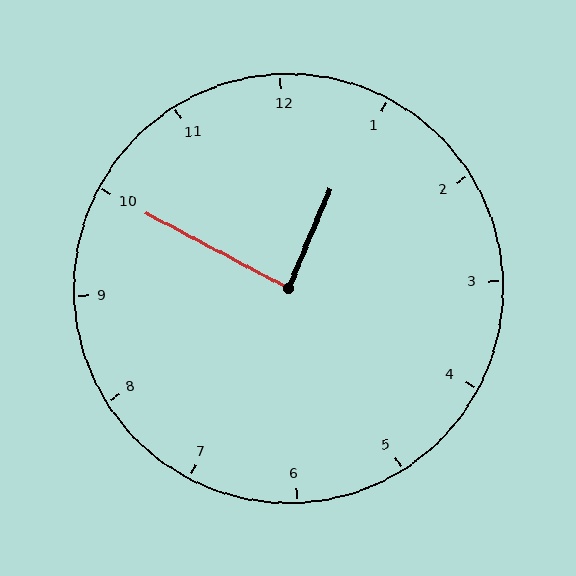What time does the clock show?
12:50.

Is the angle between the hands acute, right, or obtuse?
It is right.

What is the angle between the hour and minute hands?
Approximately 85 degrees.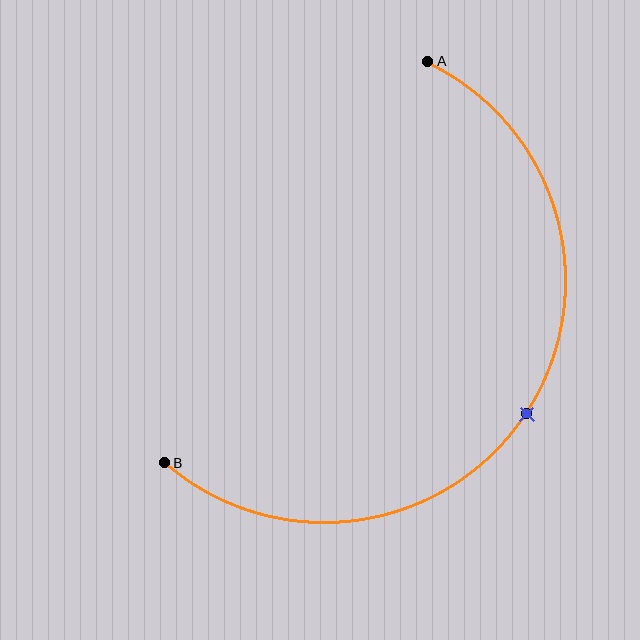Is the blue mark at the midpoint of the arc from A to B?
Yes. The blue mark lies on the arc at equal arc-length from both A and B — it is the arc midpoint.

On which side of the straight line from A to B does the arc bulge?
The arc bulges to the right of the straight line connecting A and B.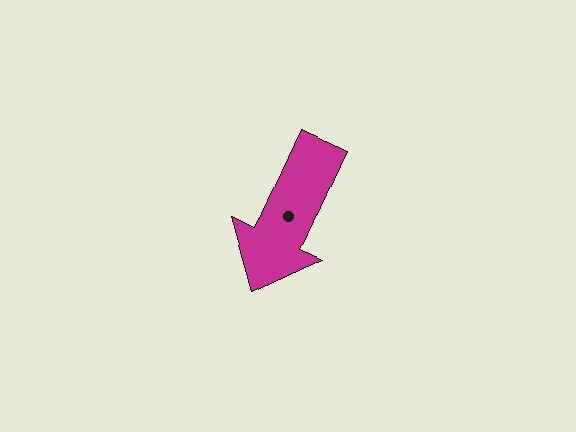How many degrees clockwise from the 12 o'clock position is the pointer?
Approximately 205 degrees.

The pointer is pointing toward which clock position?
Roughly 7 o'clock.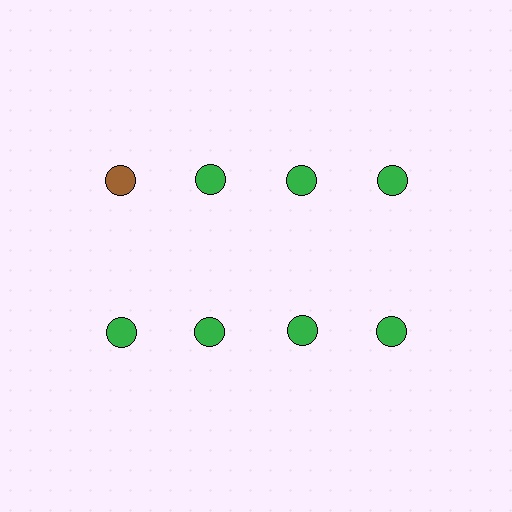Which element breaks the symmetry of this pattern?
The brown circle in the top row, leftmost column breaks the symmetry. All other shapes are green circles.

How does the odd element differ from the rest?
It has a different color: brown instead of green.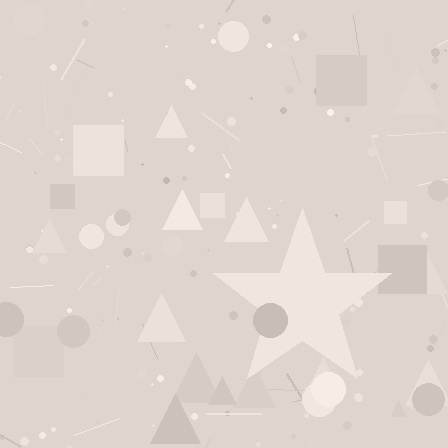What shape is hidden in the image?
A star is hidden in the image.